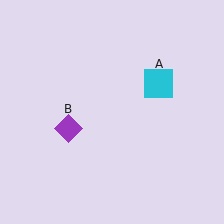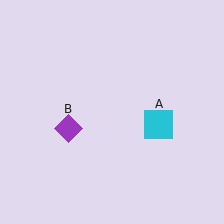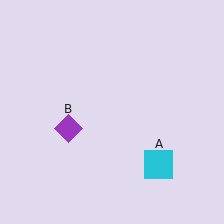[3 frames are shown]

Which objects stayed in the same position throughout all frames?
Purple diamond (object B) remained stationary.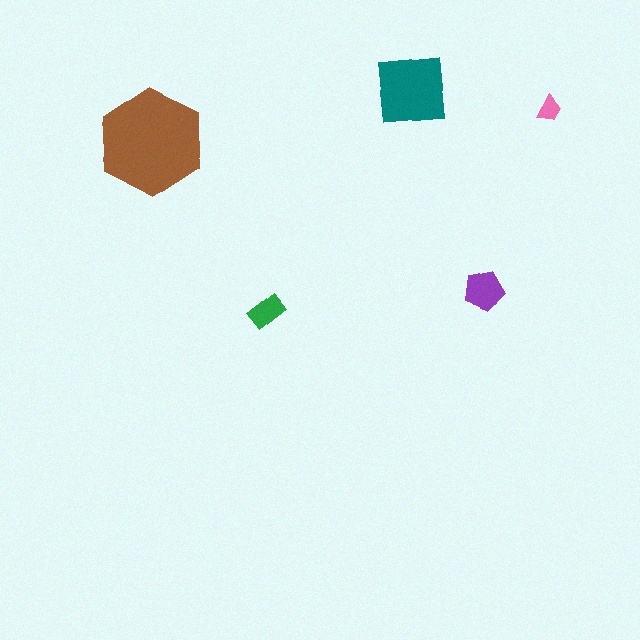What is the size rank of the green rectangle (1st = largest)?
4th.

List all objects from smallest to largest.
The pink trapezoid, the green rectangle, the purple pentagon, the teal square, the brown hexagon.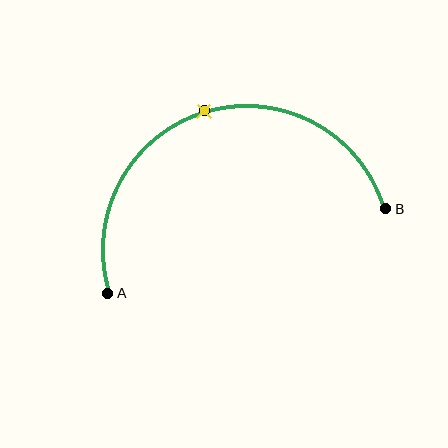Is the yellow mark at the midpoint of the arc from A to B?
Yes. The yellow mark lies on the arc at equal arc-length from both A and B — it is the arc midpoint.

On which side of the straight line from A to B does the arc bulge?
The arc bulges above the straight line connecting A and B.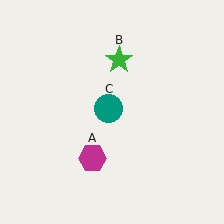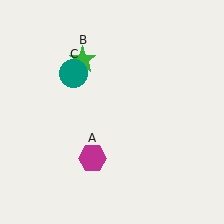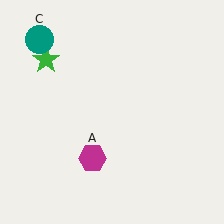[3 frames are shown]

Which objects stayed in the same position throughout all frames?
Magenta hexagon (object A) remained stationary.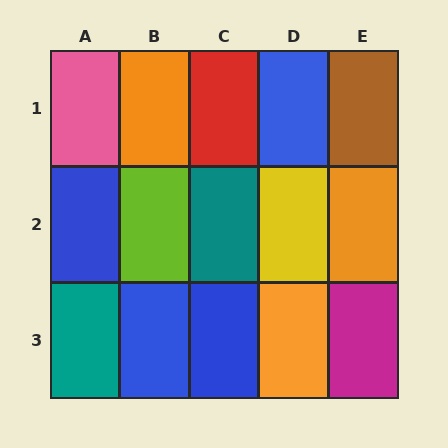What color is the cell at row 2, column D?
Yellow.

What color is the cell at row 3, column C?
Blue.